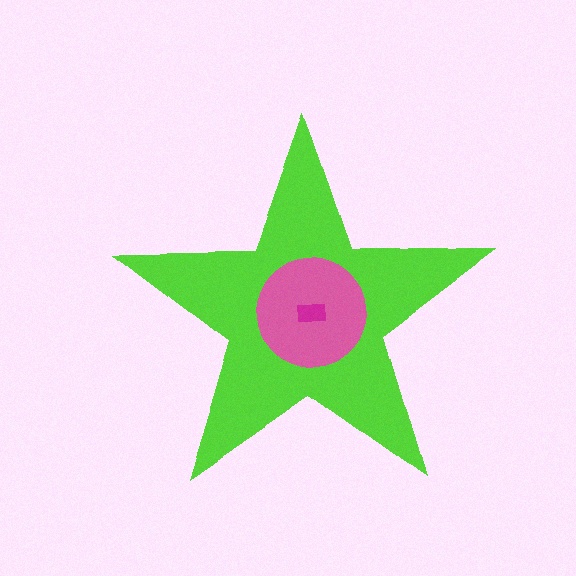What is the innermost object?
The magenta rectangle.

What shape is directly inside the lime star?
The pink circle.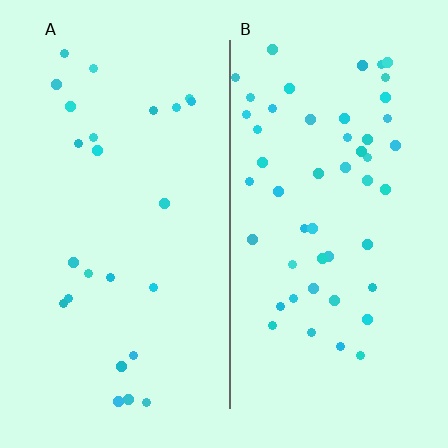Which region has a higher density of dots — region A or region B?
B (the right).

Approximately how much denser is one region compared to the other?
Approximately 2.0× — region B over region A.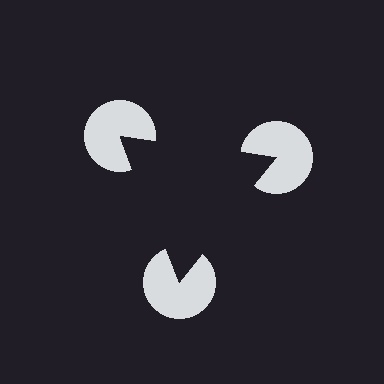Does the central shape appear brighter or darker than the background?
It typically appears slightly darker than the background, even though no actual brightness change is drawn.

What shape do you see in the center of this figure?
An illusory triangle — its edges are inferred from the aligned wedge cuts in the pac-man discs, not physically drawn.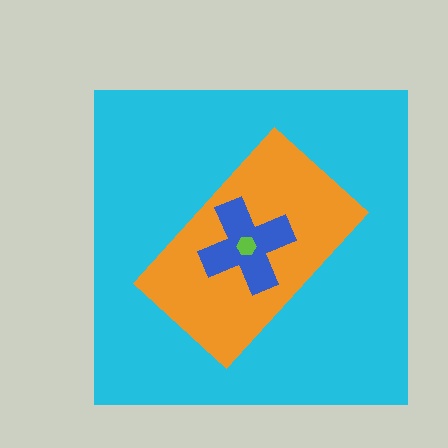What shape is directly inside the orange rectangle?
The blue cross.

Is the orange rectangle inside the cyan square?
Yes.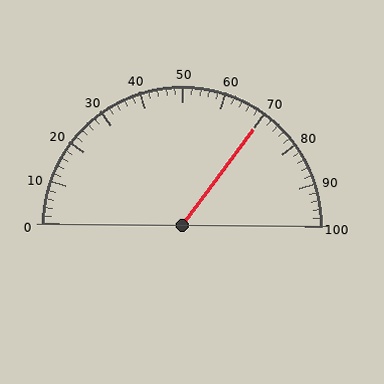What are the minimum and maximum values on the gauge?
The gauge ranges from 0 to 100.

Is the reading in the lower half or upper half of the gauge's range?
The reading is in the upper half of the range (0 to 100).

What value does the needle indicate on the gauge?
The needle indicates approximately 70.